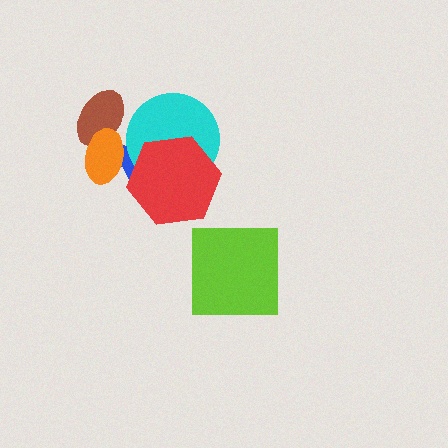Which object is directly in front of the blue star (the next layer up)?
The orange ellipse is directly in front of the blue star.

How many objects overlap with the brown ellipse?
2 objects overlap with the brown ellipse.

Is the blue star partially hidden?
Yes, it is partially covered by another shape.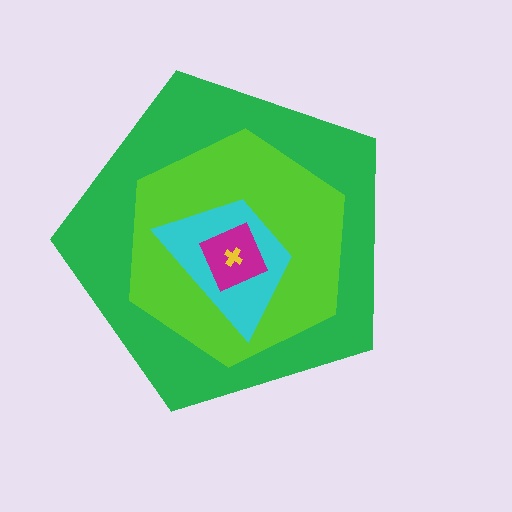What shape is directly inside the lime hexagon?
The cyan trapezoid.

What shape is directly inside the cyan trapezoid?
The magenta diamond.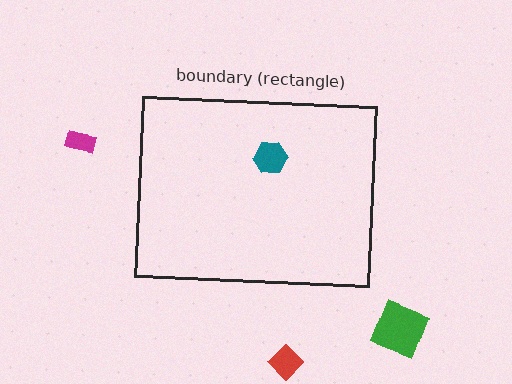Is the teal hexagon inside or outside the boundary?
Inside.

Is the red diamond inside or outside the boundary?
Outside.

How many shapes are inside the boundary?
1 inside, 3 outside.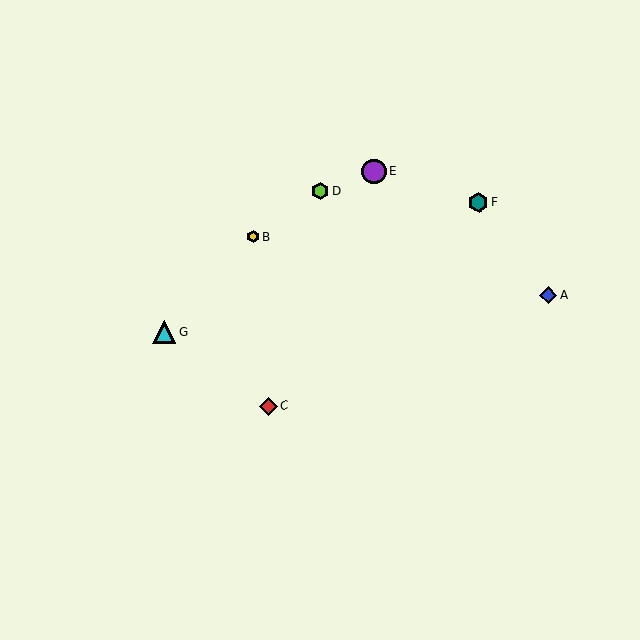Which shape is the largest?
The purple circle (labeled E) is the largest.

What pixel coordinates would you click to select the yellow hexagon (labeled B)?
Click at (253, 237) to select the yellow hexagon B.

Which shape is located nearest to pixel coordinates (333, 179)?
The lime hexagon (labeled D) at (320, 191) is nearest to that location.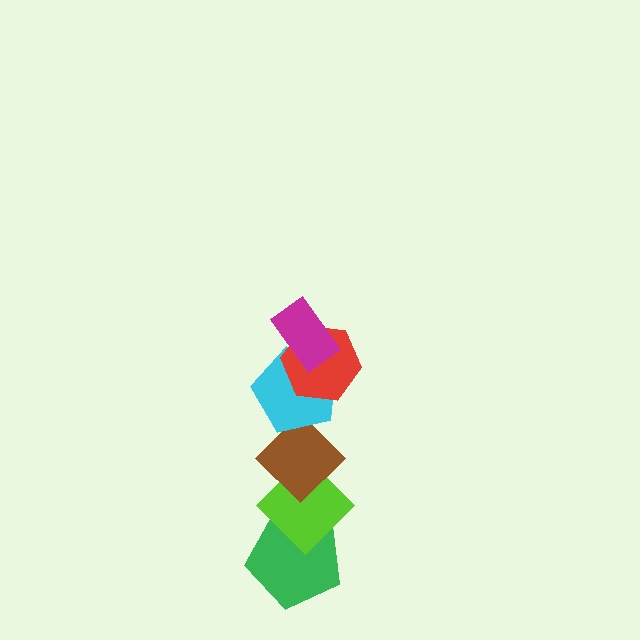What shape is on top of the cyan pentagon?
The red hexagon is on top of the cyan pentagon.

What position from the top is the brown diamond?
The brown diamond is 4th from the top.